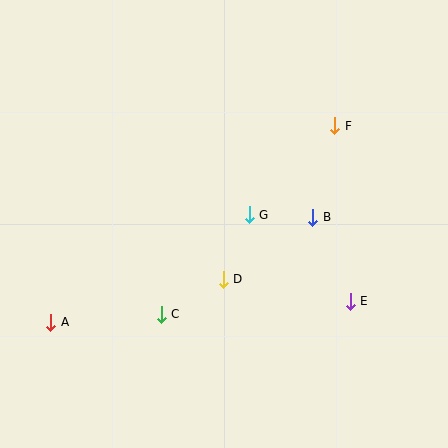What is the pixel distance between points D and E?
The distance between D and E is 129 pixels.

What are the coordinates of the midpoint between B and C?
The midpoint between B and C is at (237, 266).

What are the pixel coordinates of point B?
Point B is at (313, 217).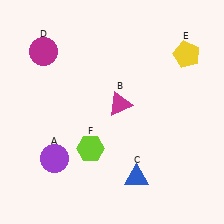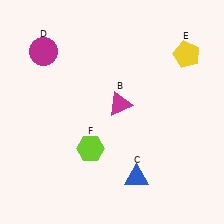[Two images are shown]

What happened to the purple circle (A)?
The purple circle (A) was removed in Image 2. It was in the bottom-left area of Image 1.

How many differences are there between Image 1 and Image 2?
There is 1 difference between the two images.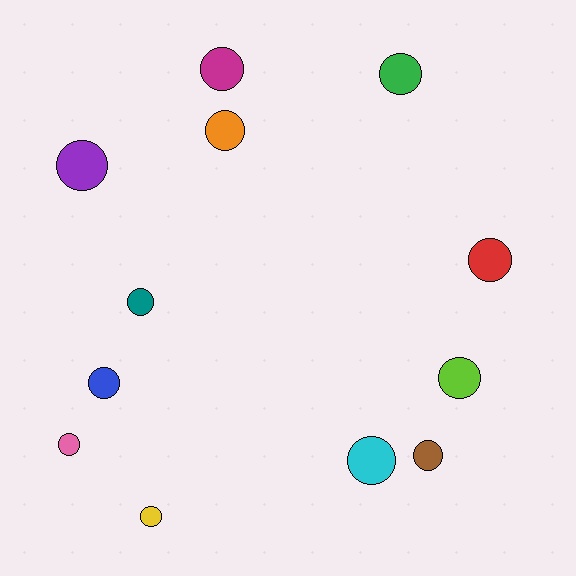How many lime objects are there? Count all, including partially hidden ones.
There is 1 lime object.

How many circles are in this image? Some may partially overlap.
There are 12 circles.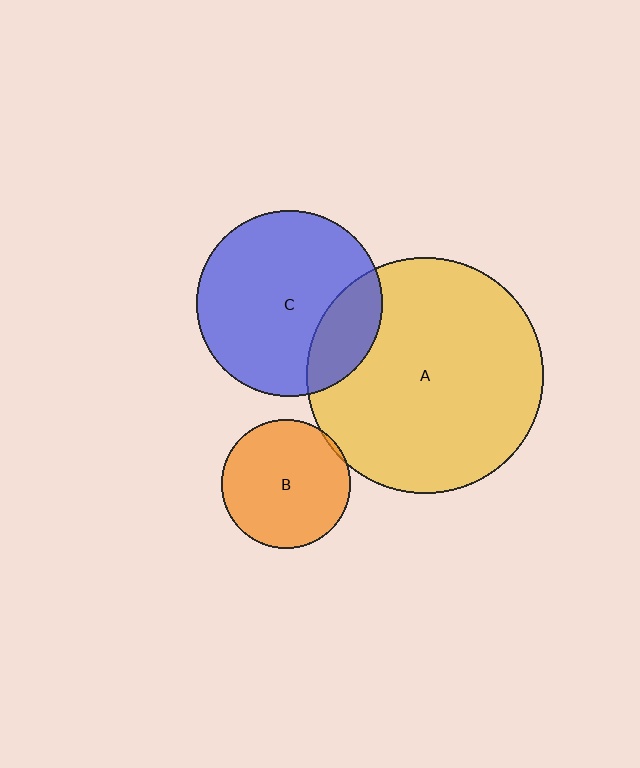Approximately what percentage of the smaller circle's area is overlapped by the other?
Approximately 5%.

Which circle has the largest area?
Circle A (yellow).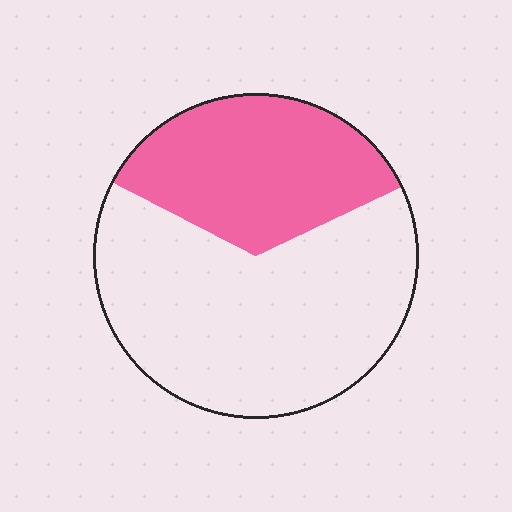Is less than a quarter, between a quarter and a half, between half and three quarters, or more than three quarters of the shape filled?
Between a quarter and a half.